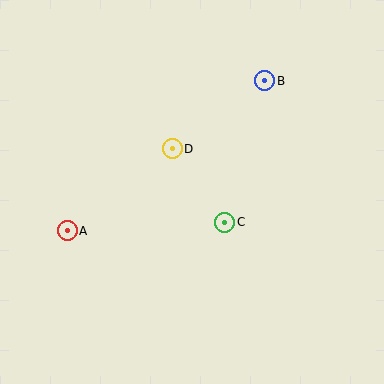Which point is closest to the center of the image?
Point C at (225, 222) is closest to the center.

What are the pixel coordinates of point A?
Point A is at (67, 231).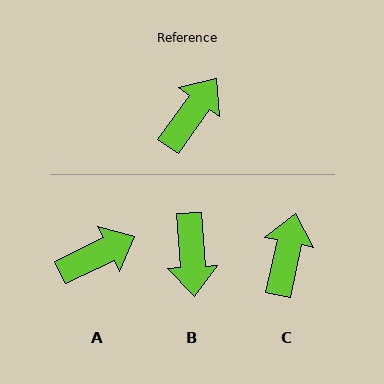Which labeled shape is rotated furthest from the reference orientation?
B, about 141 degrees away.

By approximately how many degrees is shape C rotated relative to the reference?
Approximately 23 degrees counter-clockwise.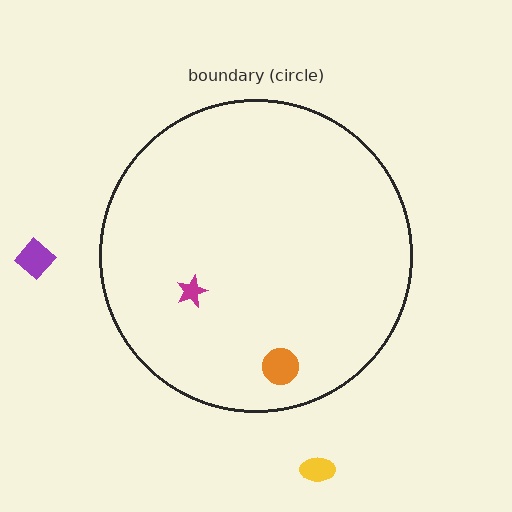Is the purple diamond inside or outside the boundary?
Outside.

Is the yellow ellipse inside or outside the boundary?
Outside.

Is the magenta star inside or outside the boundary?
Inside.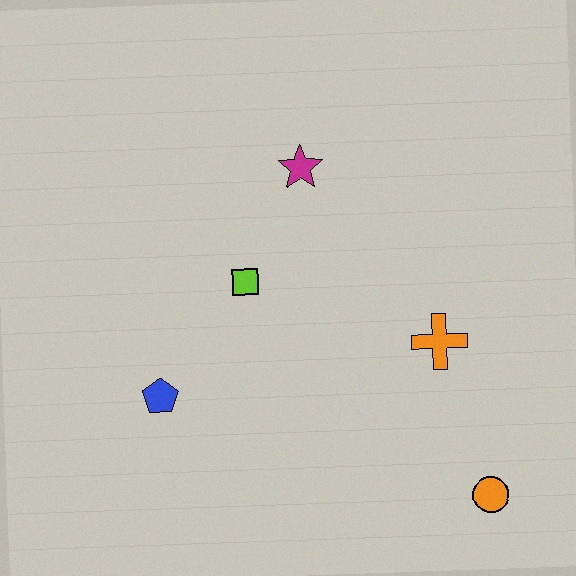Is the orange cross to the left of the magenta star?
No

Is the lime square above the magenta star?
No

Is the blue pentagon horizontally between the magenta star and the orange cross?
No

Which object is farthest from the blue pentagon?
The orange circle is farthest from the blue pentagon.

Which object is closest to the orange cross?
The orange circle is closest to the orange cross.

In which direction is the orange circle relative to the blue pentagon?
The orange circle is to the right of the blue pentagon.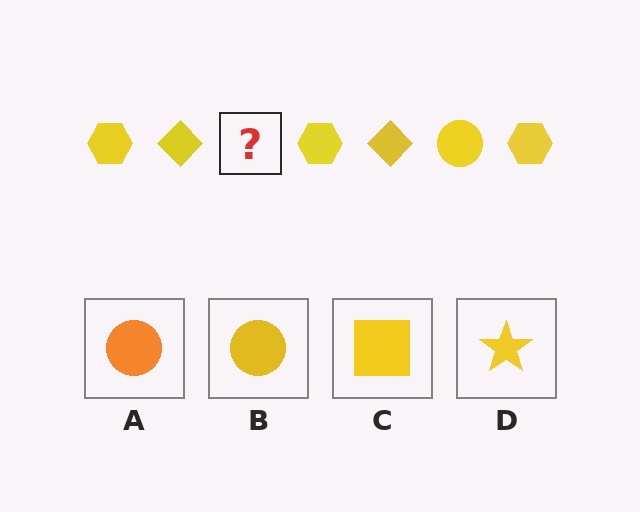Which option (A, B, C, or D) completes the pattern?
B.